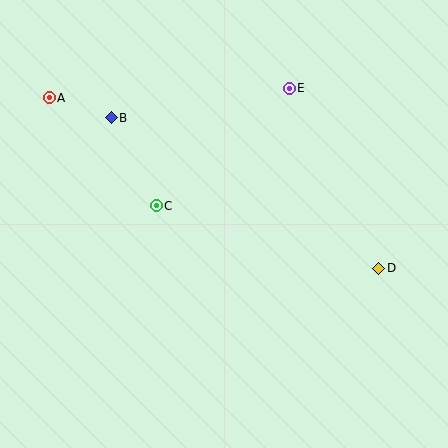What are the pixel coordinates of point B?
Point B is at (111, 118).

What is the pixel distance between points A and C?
The distance between A and C is 152 pixels.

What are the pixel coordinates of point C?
Point C is at (156, 206).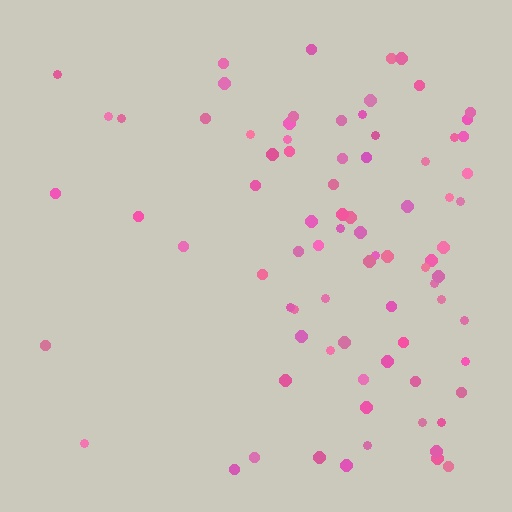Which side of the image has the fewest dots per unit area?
The left.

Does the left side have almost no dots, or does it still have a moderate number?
Still a moderate number, just noticeably fewer than the right.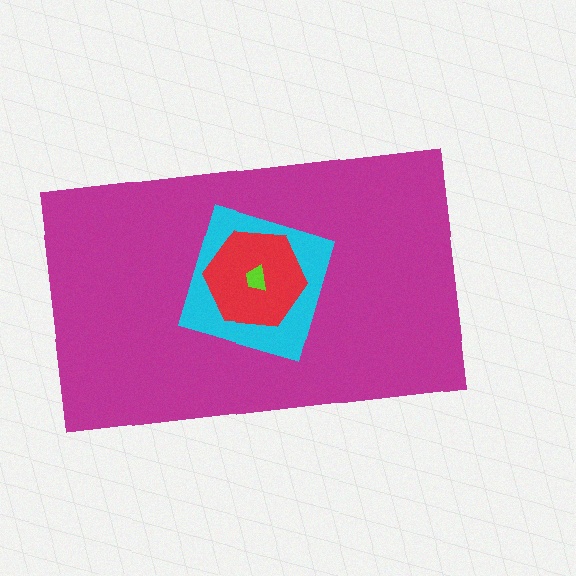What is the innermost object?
The lime trapezoid.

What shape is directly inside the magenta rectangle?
The cyan square.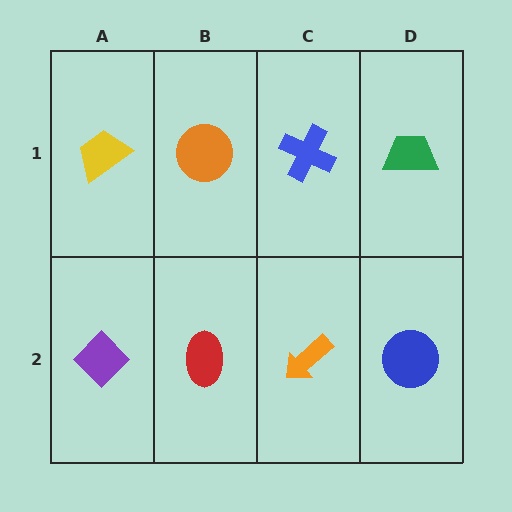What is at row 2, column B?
A red ellipse.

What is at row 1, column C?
A blue cross.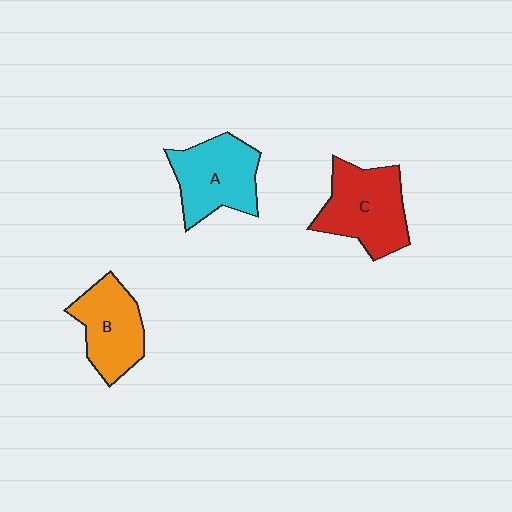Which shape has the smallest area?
Shape B (orange).